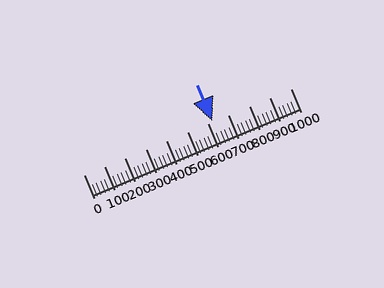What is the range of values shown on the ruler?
The ruler shows values from 0 to 1000.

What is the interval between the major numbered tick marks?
The major tick marks are spaced 100 units apart.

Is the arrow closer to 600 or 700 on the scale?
The arrow is closer to 600.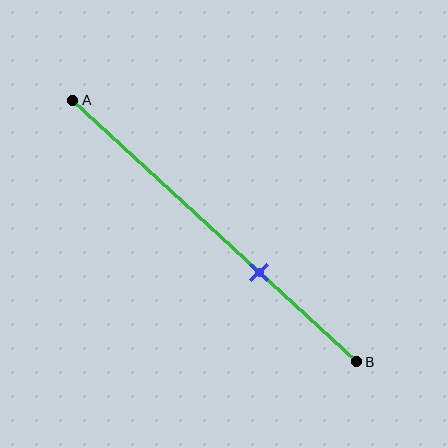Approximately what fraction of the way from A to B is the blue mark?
The blue mark is approximately 65% of the way from A to B.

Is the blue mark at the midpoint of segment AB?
No, the mark is at about 65% from A, not at the 50% midpoint.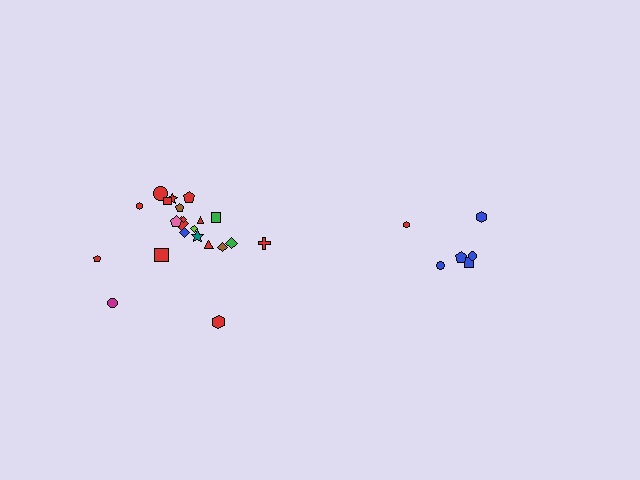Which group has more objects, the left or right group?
The left group.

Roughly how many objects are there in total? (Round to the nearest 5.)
Roughly 30 objects in total.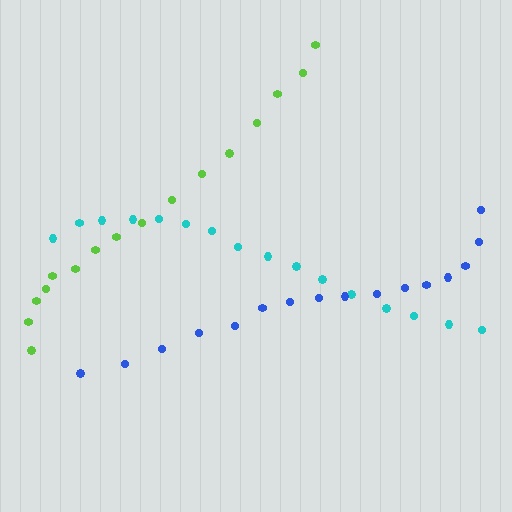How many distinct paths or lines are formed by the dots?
There are 3 distinct paths.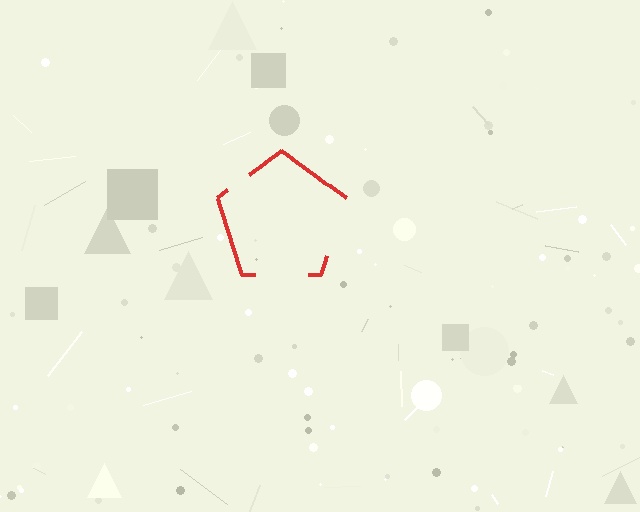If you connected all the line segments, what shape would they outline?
They would outline a pentagon.